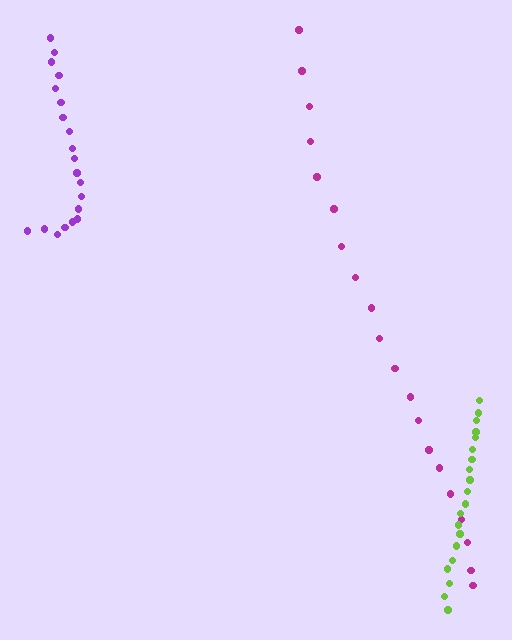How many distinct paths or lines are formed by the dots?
There are 3 distinct paths.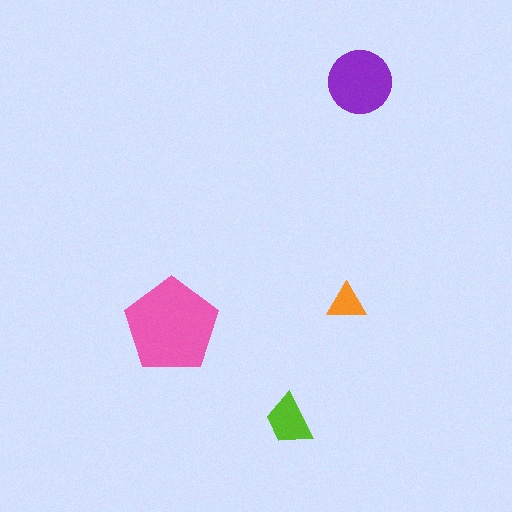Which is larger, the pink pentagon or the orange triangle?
The pink pentagon.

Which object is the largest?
The pink pentagon.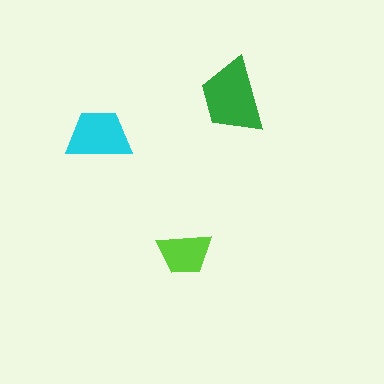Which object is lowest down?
The lime trapezoid is bottommost.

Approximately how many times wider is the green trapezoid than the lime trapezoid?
About 1.5 times wider.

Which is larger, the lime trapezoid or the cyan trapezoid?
The cyan one.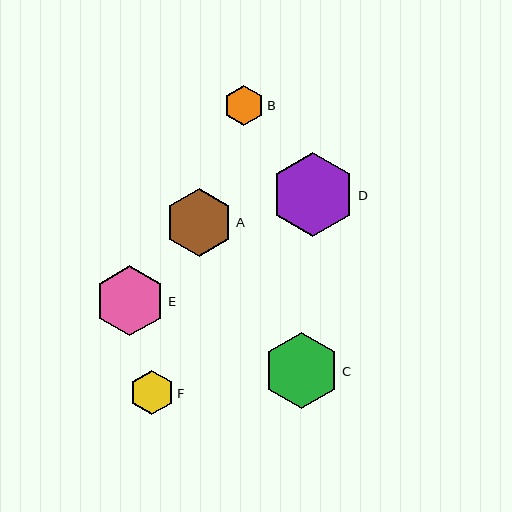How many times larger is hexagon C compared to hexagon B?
Hexagon C is approximately 1.9 times the size of hexagon B.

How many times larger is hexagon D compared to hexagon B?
Hexagon D is approximately 2.1 times the size of hexagon B.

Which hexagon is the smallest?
Hexagon B is the smallest with a size of approximately 40 pixels.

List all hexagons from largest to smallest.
From largest to smallest: D, C, E, A, F, B.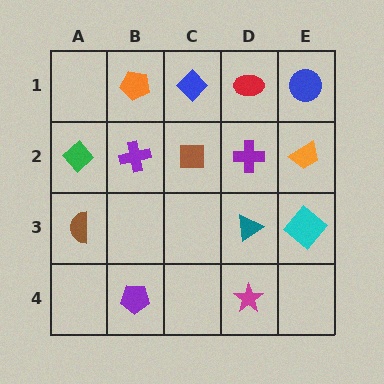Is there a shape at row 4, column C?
No, that cell is empty.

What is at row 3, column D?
A teal triangle.